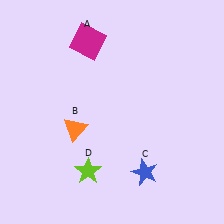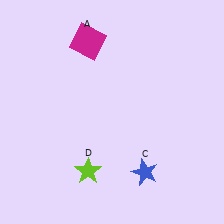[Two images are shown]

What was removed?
The orange triangle (B) was removed in Image 2.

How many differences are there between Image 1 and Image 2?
There is 1 difference between the two images.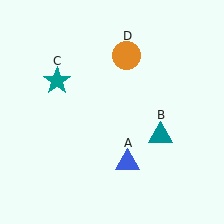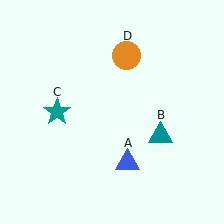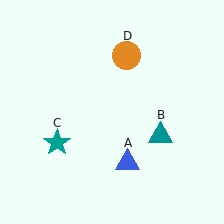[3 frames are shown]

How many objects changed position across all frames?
1 object changed position: teal star (object C).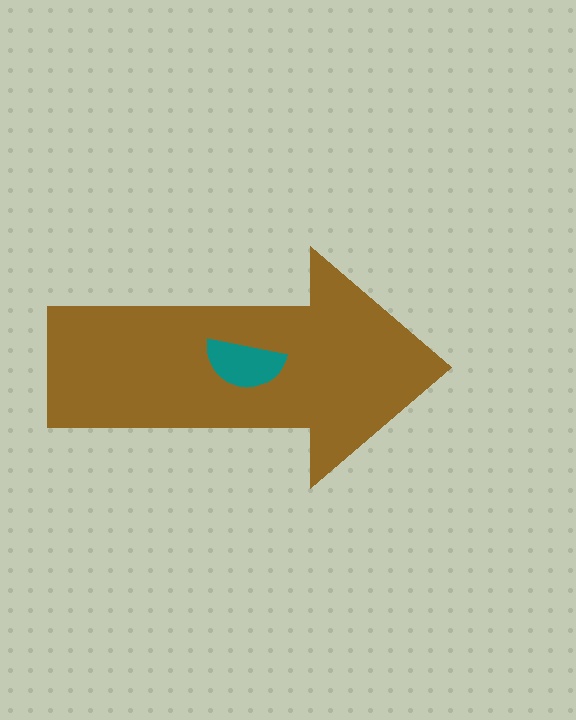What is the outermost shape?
The brown arrow.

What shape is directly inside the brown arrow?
The teal semicircle.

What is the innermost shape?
The teal semicircle.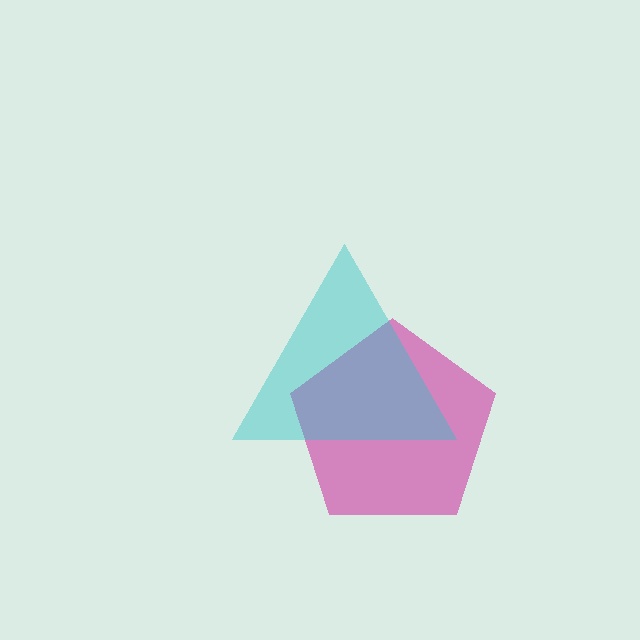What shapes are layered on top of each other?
The layered shapes are: a magenta pentagon, a cyan triangle.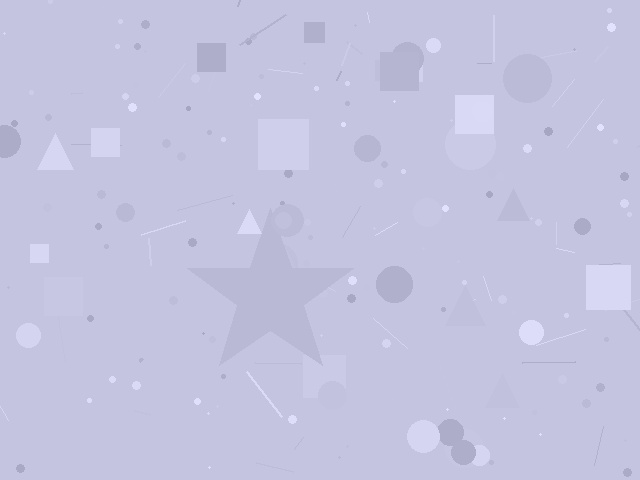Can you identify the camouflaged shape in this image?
The camouflaged shape is a star.